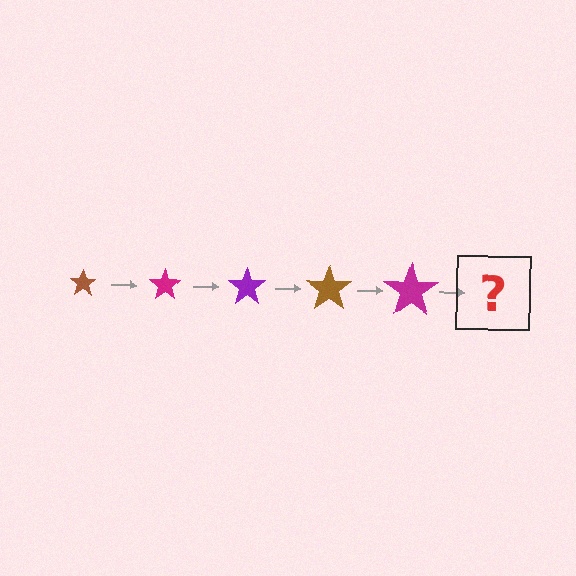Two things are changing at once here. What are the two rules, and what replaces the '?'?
The two rules are that the star grows larger each step and the color cycles through brown, magenta, and purple. The '?' should be a purple star, larger than the previous one.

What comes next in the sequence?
The next element should be a purple star, larger than the previous one.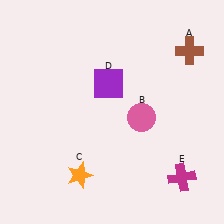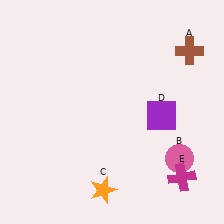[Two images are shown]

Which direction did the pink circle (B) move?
The pink circle (B) moved down.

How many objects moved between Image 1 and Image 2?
3 objects moved between the two images.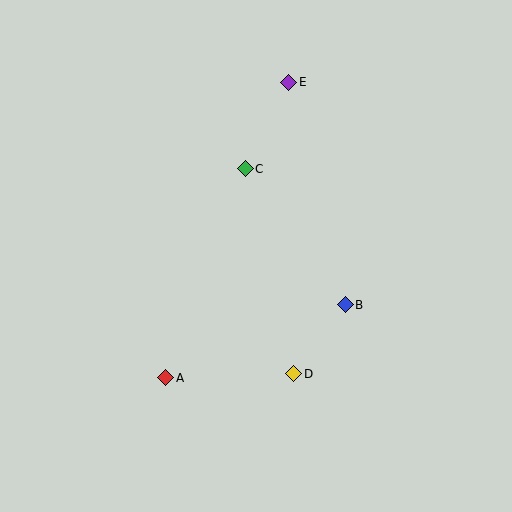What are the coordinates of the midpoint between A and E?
The midpoint between A and E is at (227, 230).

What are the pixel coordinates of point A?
Point A is at (166, 378).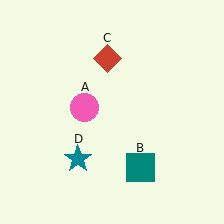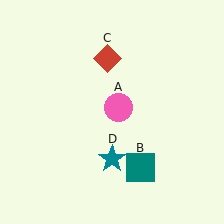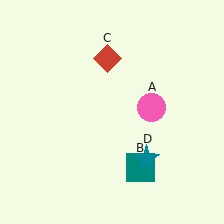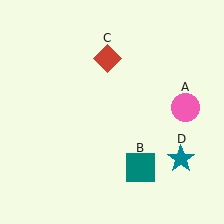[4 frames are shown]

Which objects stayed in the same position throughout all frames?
Teal square (object B) and red diamond (object C) remained stationary.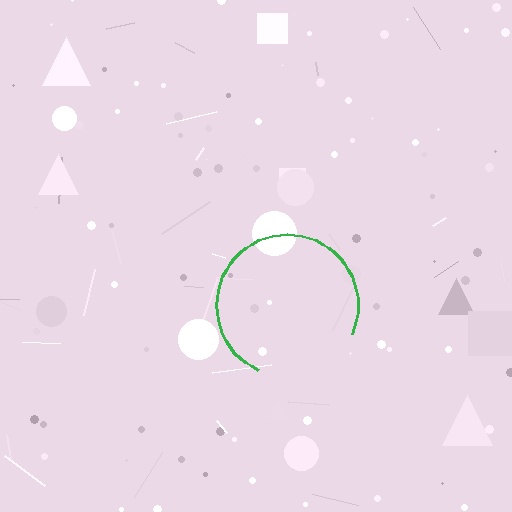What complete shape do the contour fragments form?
The contour fragments form a circle.